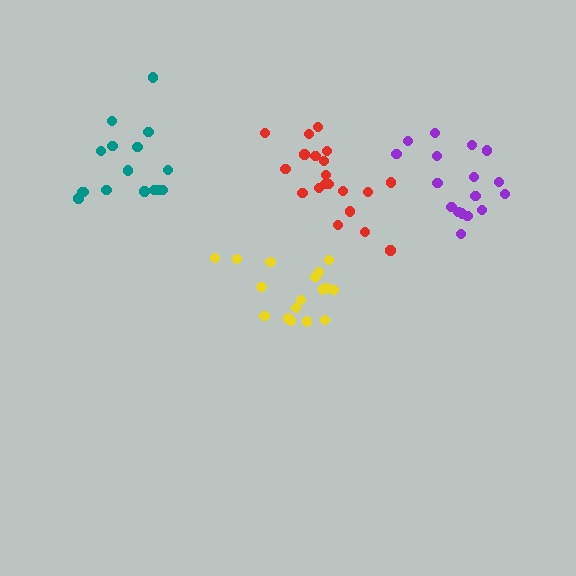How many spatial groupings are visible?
There are 4 spatial groupings.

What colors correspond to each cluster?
The clusters are colored: purple, yellow, teal, red.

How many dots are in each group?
Group 1: 17 dots, Group 2: 18 dots, Group 3: 16 dots, Group 4: 20 dots (71 total).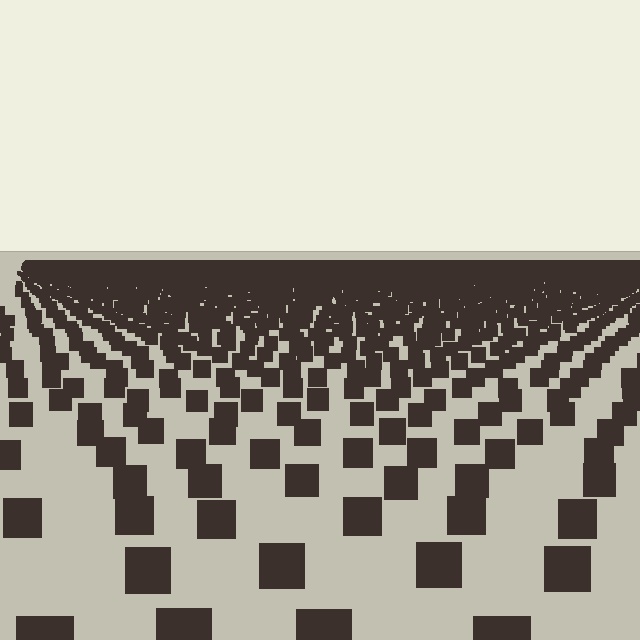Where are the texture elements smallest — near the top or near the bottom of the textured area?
Near the top.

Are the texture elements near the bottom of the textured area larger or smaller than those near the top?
Larger. Near the bottom, elements are closer to the viewer and appear at a bigger on-screen size.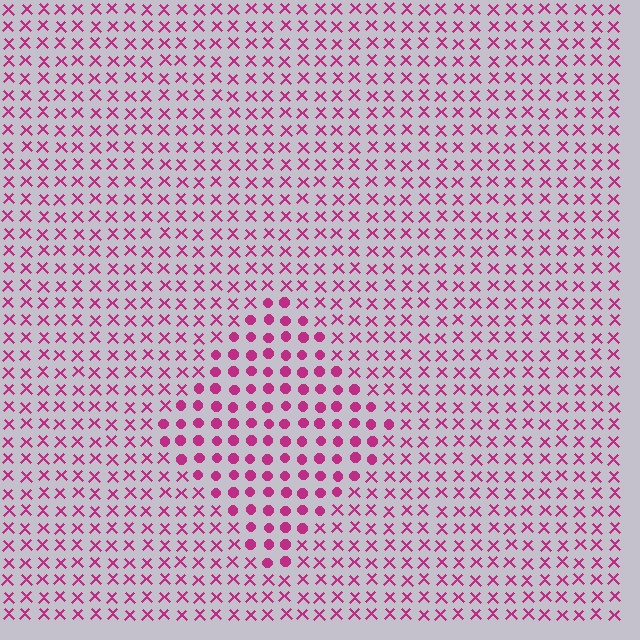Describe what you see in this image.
The image is filled with small magenta elements arranged in a uniform grid. A diamond-shaped region contains circles, while the surrounding area contains X marks. The boundary is defined purely by the change in element shape.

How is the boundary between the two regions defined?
The boundary is defined by a change in element shape: circles inside vs. X marks outside. All elements share the same color and spacing.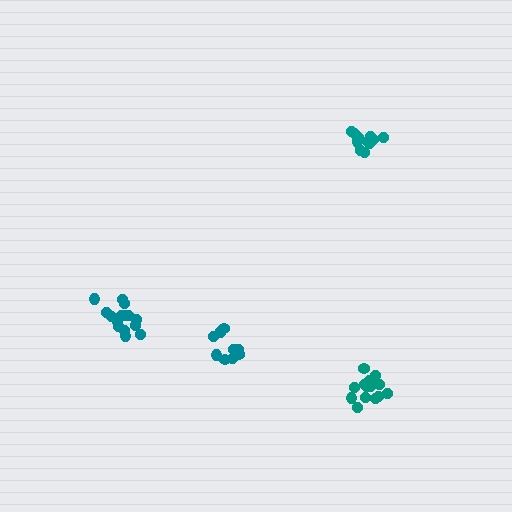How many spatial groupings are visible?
There are 4 spatial groupings.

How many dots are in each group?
Group 1: 15 dots, Group 2: 13 dots, Group 3: 15 dots, Group 4: 11 dots (54 total).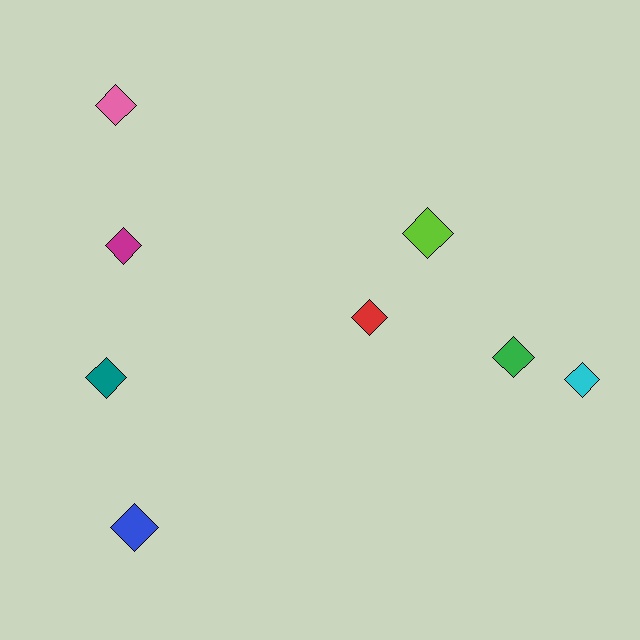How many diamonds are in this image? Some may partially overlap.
There are 8 diamonds.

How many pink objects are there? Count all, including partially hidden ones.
There is 1 pink object.